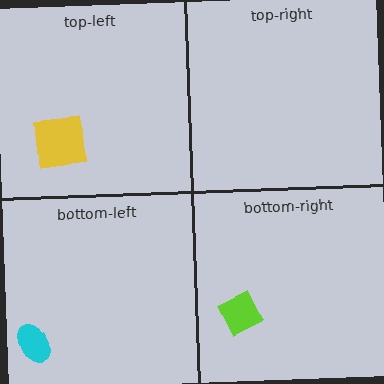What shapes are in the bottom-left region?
The cyan ellipse.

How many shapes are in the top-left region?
1.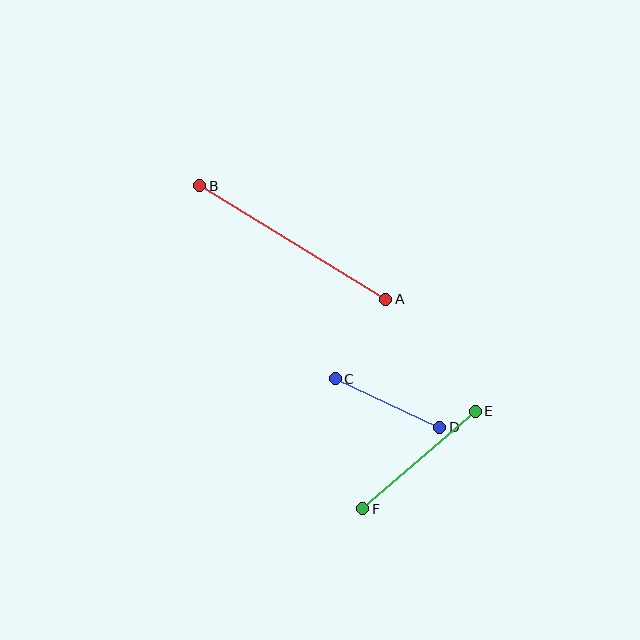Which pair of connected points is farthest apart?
Points A and B are farthest apart.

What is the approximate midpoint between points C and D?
The midpoint is at approximately (388, 403) pixels.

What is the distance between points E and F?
The distance is approximately 149 pixels.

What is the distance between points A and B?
The distance is approximately 217 pixels.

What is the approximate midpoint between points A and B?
The midpoint is at approximately (293, 242) pixels.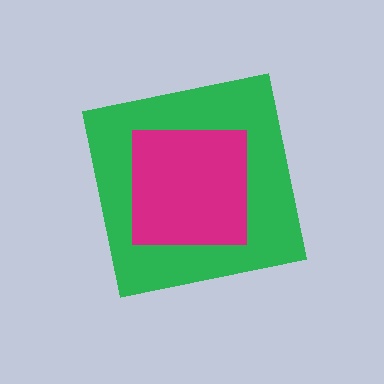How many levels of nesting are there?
2.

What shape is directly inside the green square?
The magenta square.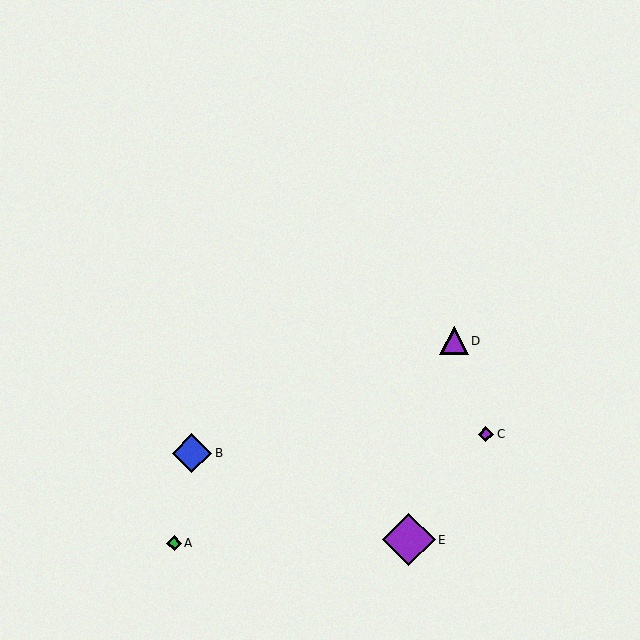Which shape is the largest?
The purple diamond (labeled E) is the largest.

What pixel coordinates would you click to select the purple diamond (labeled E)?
Click at (409, 540) to select the purple diamond E.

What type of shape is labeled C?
Shape C is a purple diamond.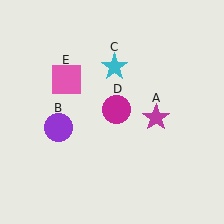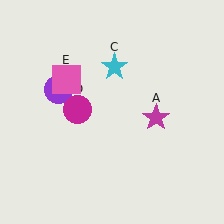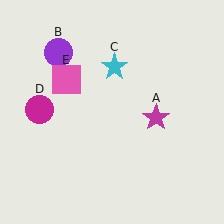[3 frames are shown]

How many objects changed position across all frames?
2 objects changed position: purple circle (object B), magenta circle (object D).